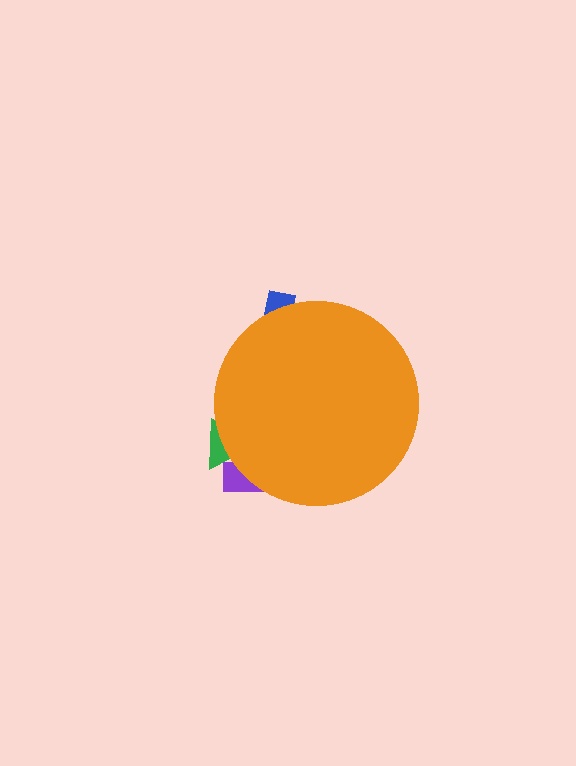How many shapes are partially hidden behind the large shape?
3 shapes are partially hidden.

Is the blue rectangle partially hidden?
Yes, the blue rectangle is partially hidden behind the orange circle.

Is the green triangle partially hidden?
Yes, the green triangle is partially hidden behind the orange circle.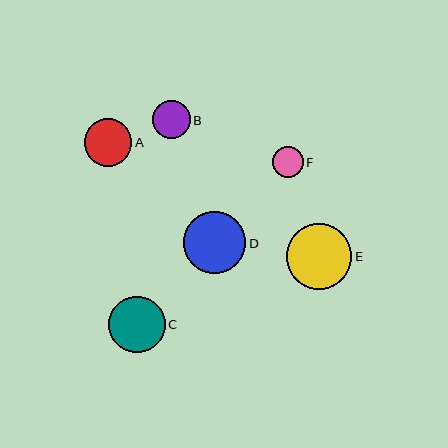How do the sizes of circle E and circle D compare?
Circle E and circle D are approximately the same size.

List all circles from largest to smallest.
From largest to smallest: E, D, C, A, B, F.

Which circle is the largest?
Circle E is the largest with a size of approximately 66 pixels.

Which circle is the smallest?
Circle F is the smallest with a size of approximately 31 pixels.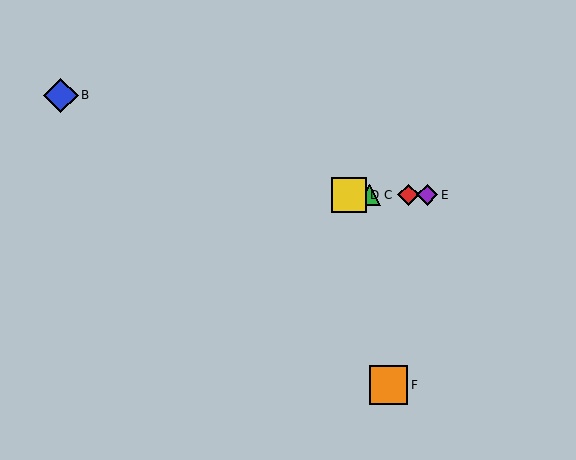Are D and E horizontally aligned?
Yes, both are at y≈195.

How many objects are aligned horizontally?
4 objects (A, C, D, E) are aligned horizontally.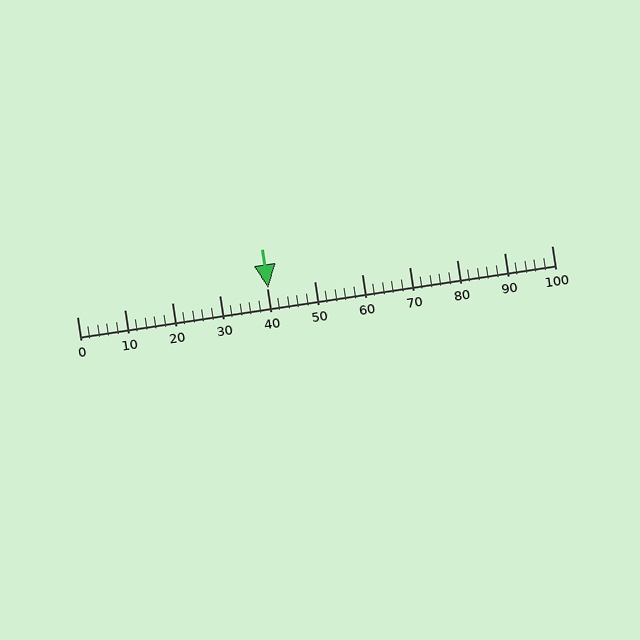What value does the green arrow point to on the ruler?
The green arrow points to approximately 40.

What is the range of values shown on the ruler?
The ruler shows values from 0 to 100.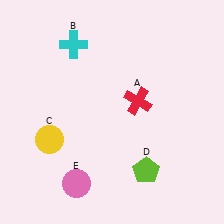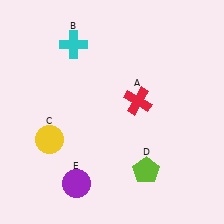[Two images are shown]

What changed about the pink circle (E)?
In Image 1, E is pink. In Image 2, it changed to purple.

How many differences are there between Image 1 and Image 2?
There is 1 difference between the two images.